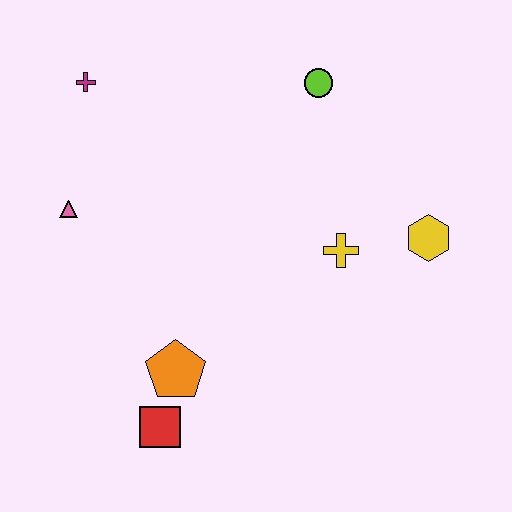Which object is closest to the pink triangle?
The magenta cross is closest to the pink triangle.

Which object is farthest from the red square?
The lime circle is farthest from the red square.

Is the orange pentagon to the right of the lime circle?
No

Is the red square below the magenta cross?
Yes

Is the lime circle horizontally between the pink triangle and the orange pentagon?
No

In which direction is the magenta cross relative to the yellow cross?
The magenta cross is to the left of the yellow cross.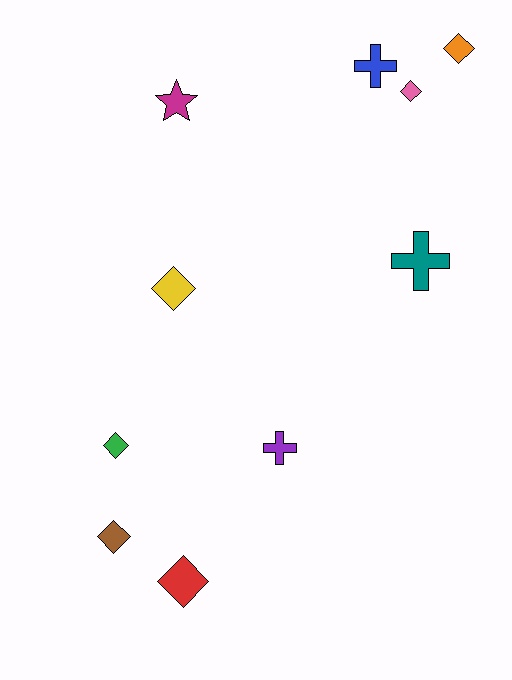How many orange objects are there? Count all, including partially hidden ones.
There is 1 orange object.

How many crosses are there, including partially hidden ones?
There are 3 crosses.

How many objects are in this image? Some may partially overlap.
There are 10 objects.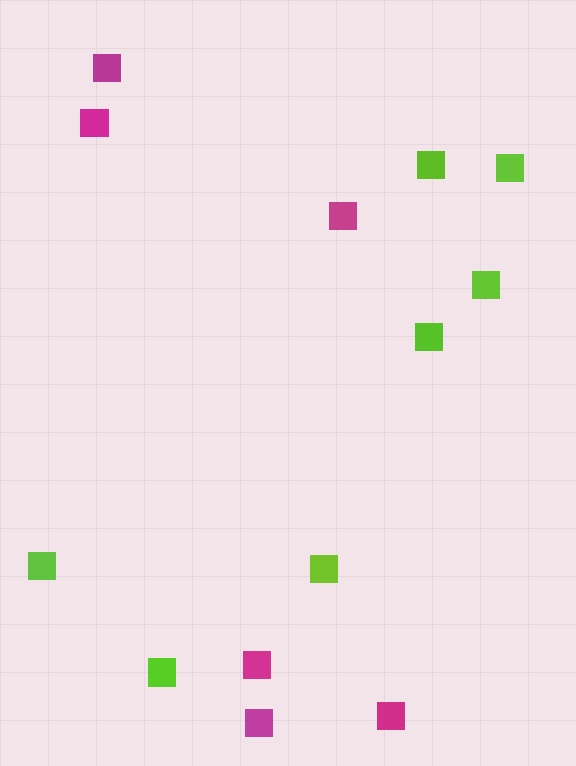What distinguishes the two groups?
There are 2 groups: one group of lime squares (7) and one group of magenta squares (6).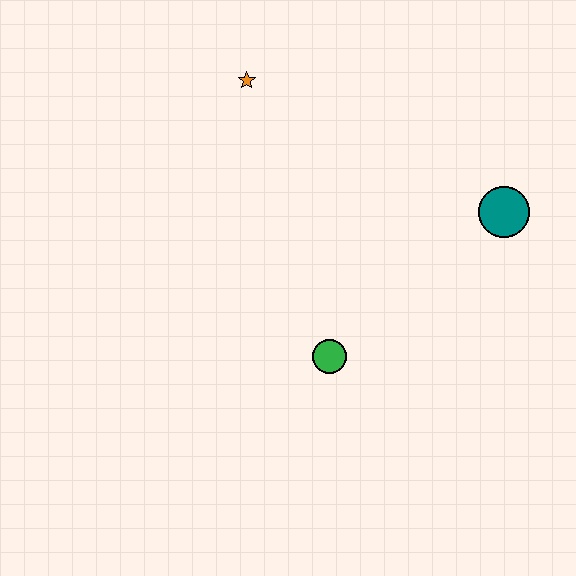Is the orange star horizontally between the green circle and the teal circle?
No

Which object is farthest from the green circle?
The orange star is farthest from the green circle.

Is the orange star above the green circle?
Yes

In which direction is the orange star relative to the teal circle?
The orange star is to the left of the teal circle.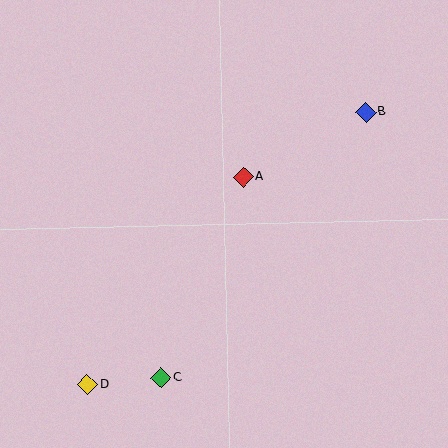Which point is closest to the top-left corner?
Point A is closest to the top-left corner.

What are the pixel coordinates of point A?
Point A is at (243, 177).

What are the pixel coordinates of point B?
Point B is at (366, 112).